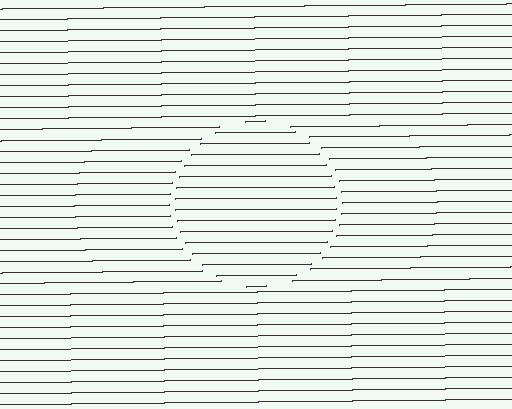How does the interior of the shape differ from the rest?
The interior of the shape contains the same grating, shifted by half a period — the contour is defined by the phase discontinuity where line-ends from the inner and outer gratings abut.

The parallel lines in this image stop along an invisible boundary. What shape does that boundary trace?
An illusory circle. The interior of the shape contains the same grating, shifted by half a period — the contour is defined by the phase discontinuity where line-ends from the inner and outer gratings abut.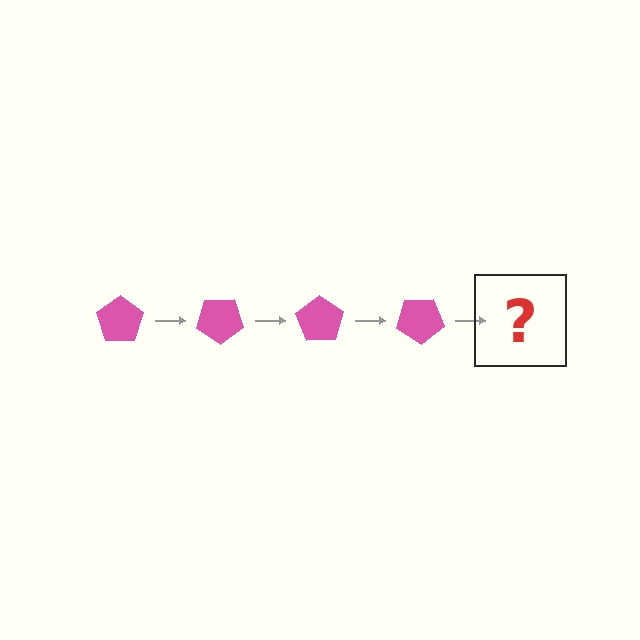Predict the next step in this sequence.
The next step is a pink pentagon rotated 140 degrees.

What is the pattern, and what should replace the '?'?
The pattern is that the pentagon rotates 35 degrees each step. The '?' should be a pink pentagon rotated 140 degrees.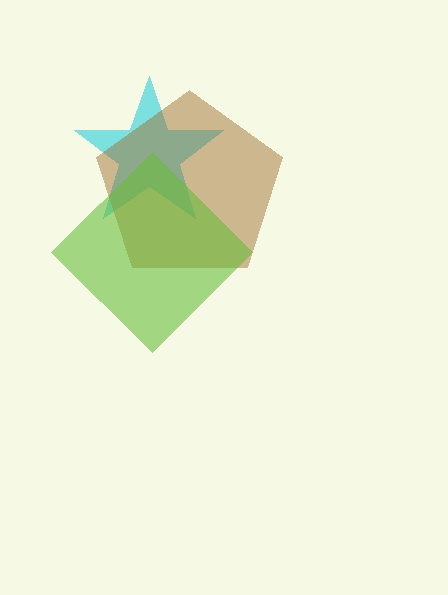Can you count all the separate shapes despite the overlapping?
Yes, there are 3 separate shapes.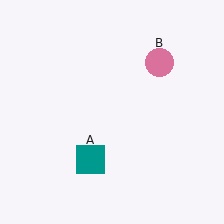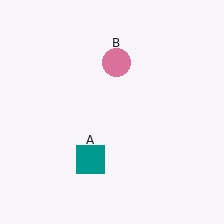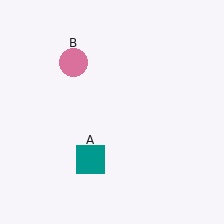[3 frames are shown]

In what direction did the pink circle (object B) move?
The pink circle (object B) moved left.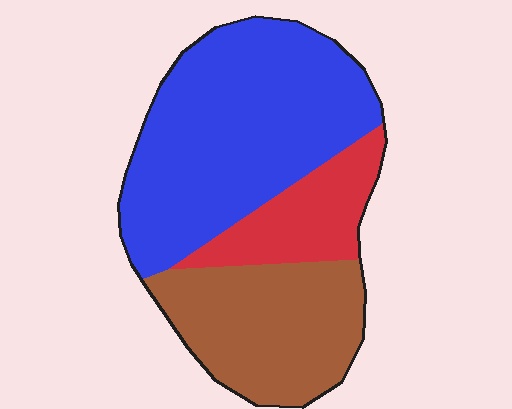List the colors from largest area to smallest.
From largest to smallest: blue, brown, red.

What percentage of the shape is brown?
Brown covers about 30% of the shape.